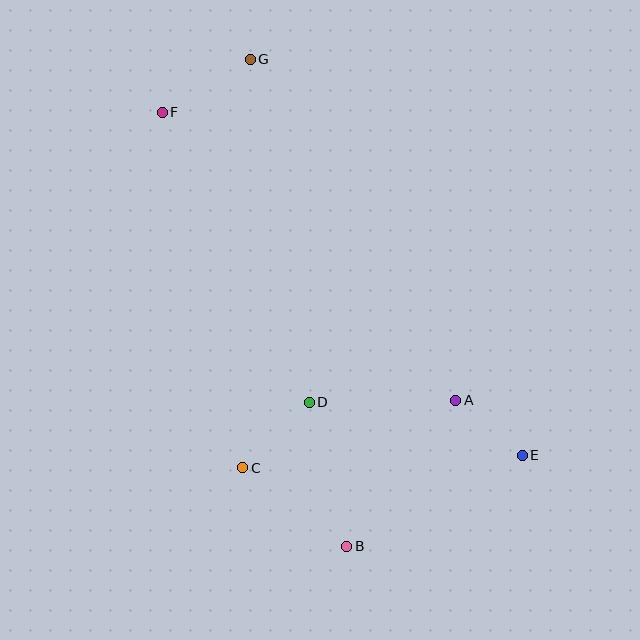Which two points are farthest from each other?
Points E and F are farthest from each other.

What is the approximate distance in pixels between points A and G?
The distance between A and G is approximately 398 pixels.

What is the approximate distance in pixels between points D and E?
The distance between D and E is approximately 220 pixels.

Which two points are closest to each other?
Points A and E are closest to each other.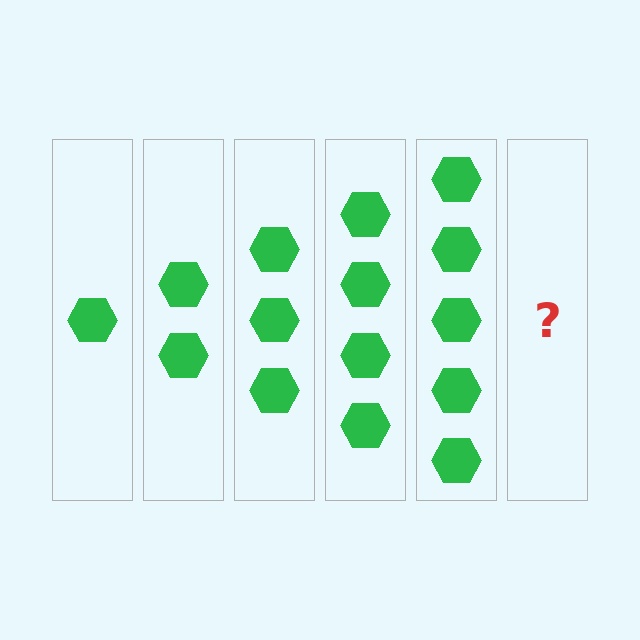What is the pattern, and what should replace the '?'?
The pattern is that each step adds one more hexagon. The '?' should be 6 hexagons.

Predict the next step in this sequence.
The next step is 6 hexagons.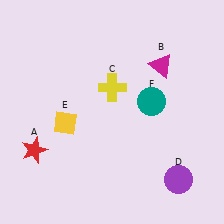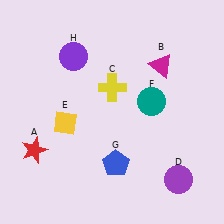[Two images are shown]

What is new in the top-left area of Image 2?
A purple circle (H) was added in the top-left area of Image 2.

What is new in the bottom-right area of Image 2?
A blue pentagon (G) was added in the bottom-right area of Image 2.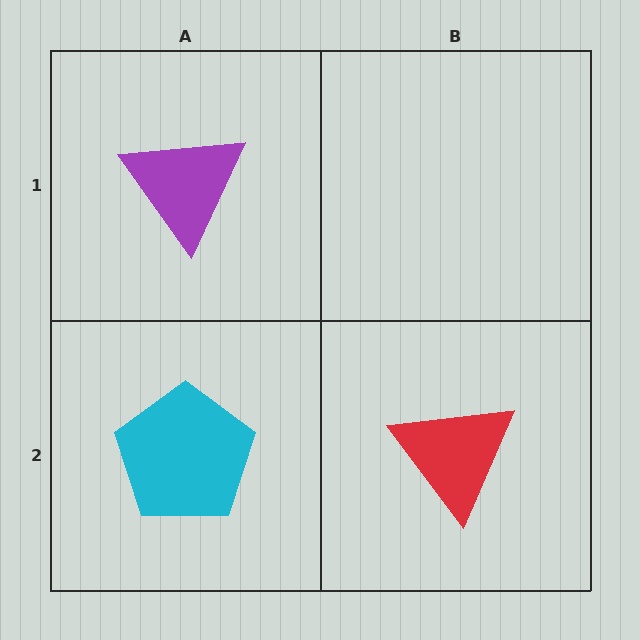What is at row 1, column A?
A purple triangle.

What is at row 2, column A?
A cyan pentagon.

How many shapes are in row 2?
2 shapes.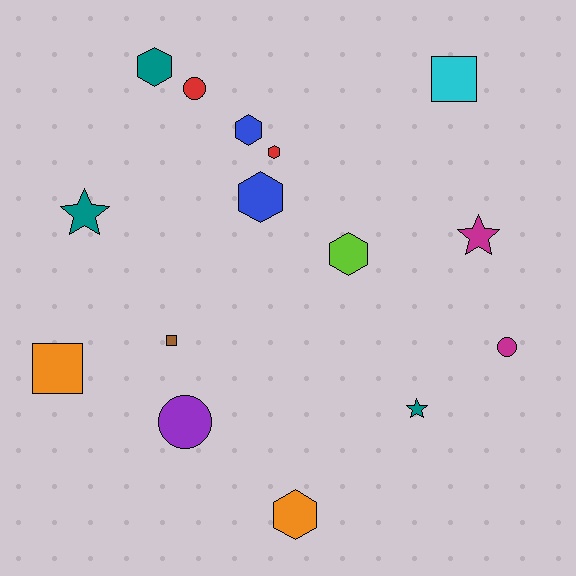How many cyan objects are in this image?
There is 1 cyan object.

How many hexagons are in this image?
There are 6 hexagons.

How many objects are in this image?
There are 15 objects.